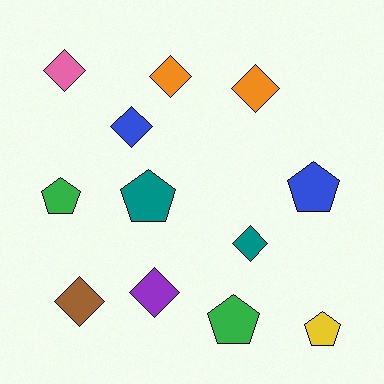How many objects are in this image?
There are 12 objects.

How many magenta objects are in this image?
There are no magenta objects.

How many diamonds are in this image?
There are 7 diamonds.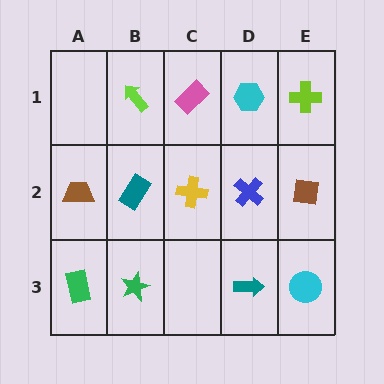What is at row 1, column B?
A lime arrow.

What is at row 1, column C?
A pink rectangle.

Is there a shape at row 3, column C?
No, that cell is empty.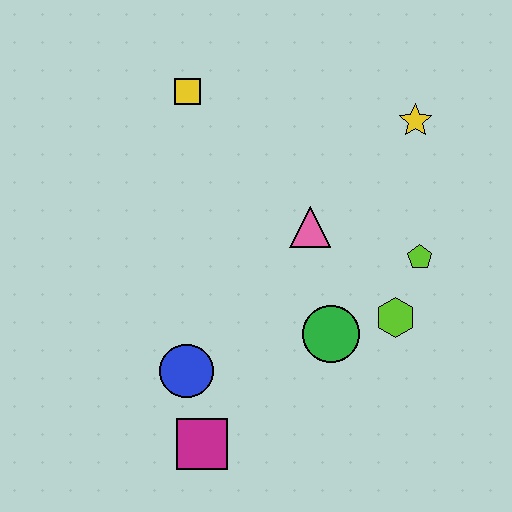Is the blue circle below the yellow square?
Yes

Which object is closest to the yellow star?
The lime pentagon is closest to the yellow star.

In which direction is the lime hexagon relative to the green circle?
The lime hexagon is to the right of the green circle.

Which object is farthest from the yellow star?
The magenta square is farthest from the yellow star.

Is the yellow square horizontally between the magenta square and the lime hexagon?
No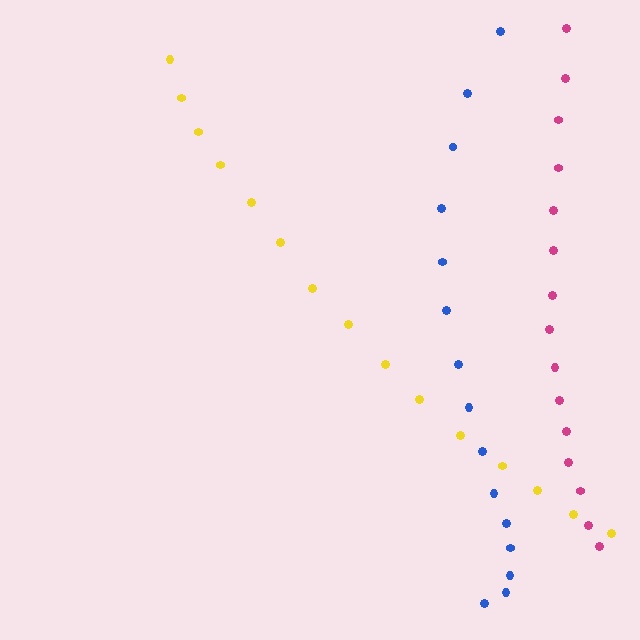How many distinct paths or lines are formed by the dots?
There are 3 distinct paths.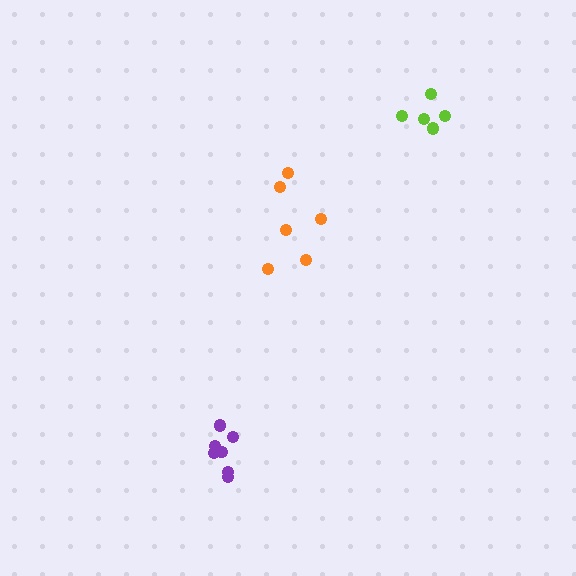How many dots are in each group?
Group 1: 6 dots, Group 2: 5 dots, Group 3: 8 dots (19 total).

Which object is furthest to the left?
The purple cluster is leftmost.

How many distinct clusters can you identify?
There are 3 distinct clusters.